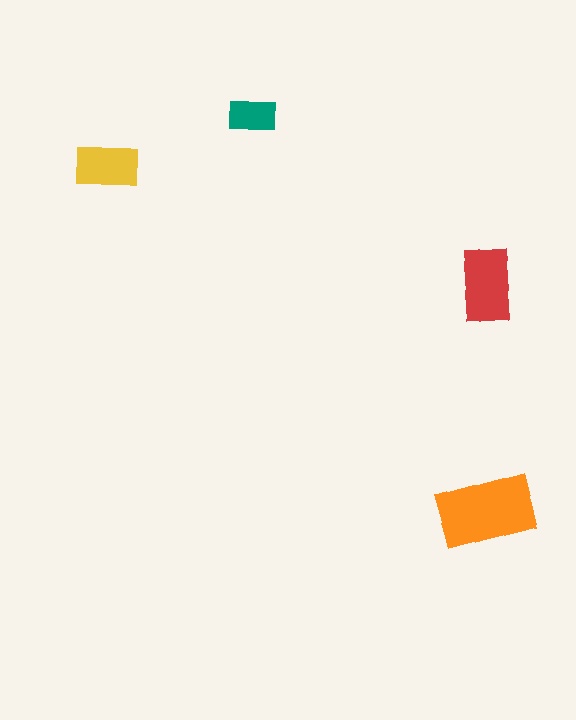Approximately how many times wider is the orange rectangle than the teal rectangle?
About 2 times wider.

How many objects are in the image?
There are 4 objects in the image.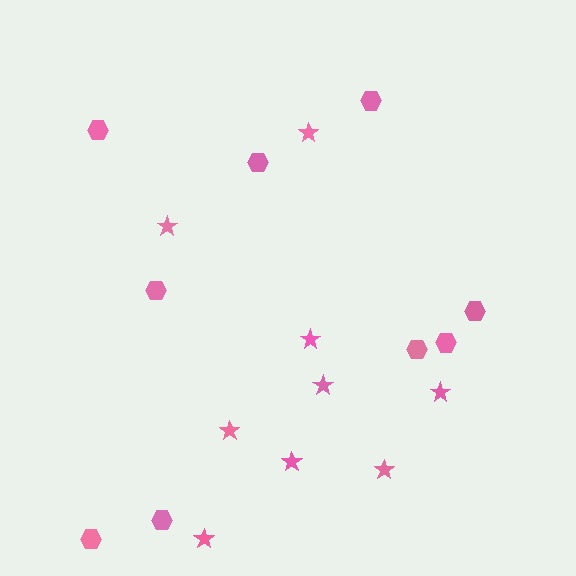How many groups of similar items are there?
There are 2 groups: one group of stars (9) and one group of hexagons (9).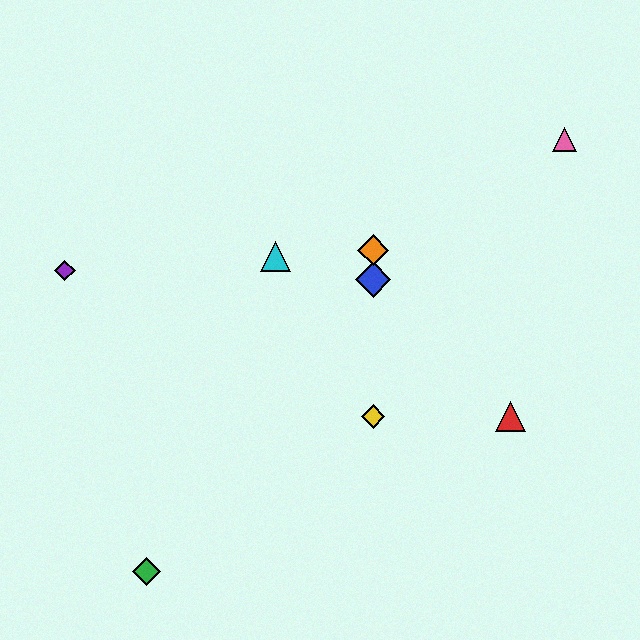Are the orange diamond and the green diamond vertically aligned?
No, the orange diamond is at x≈373 and the green diamond is at x≈147.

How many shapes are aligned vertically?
3 shapes (the blue diamond, the yellow diamond, the orange diamond) are aligned vertically.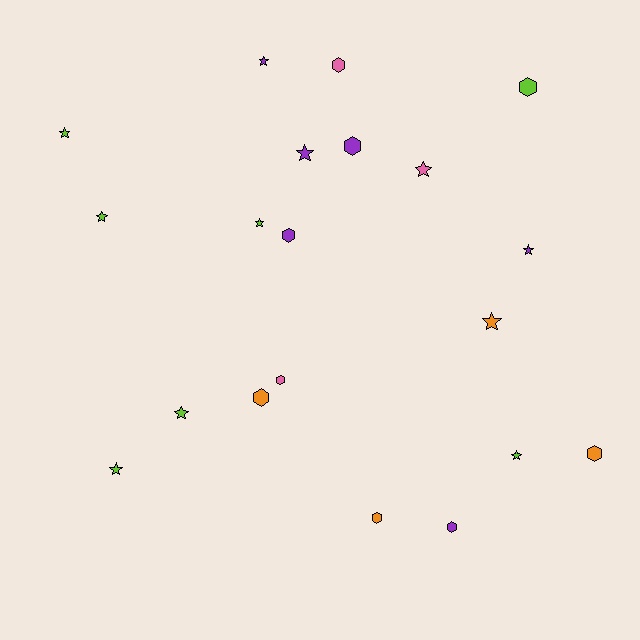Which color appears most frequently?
Lime, with 7 objects.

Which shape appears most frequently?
Star, with 11 objects.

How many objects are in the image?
There are 20 objects.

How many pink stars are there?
There is 1 pink star.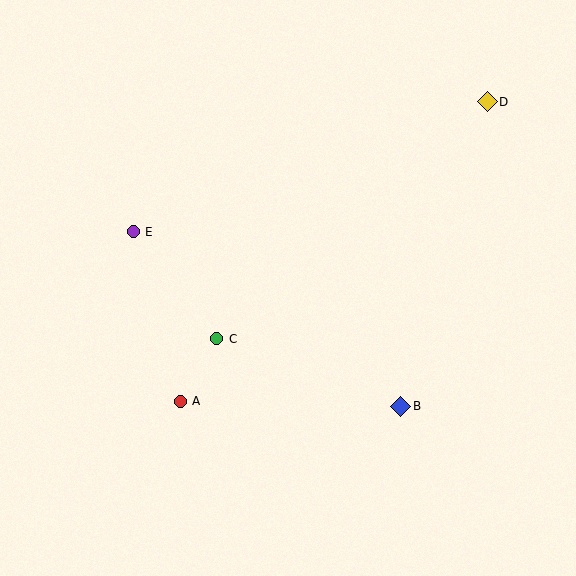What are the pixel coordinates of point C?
Point C is at (217, 339).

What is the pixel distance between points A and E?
The distance between A and E is 176 pixels.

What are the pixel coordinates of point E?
Point E is at (133, 232).